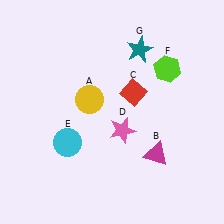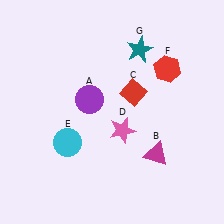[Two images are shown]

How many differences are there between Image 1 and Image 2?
There are 2 differences between the two images.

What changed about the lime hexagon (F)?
In Image 1, F is lime. In Image 2, it changed to red.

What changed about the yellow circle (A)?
In Image 1, A is yellow. In Image 2, it changed to purple.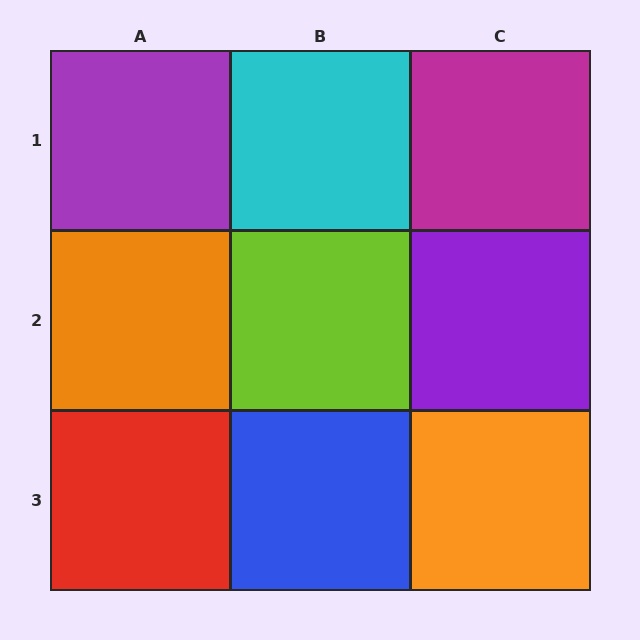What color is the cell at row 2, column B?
Lime.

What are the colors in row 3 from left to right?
Red, blue, orange.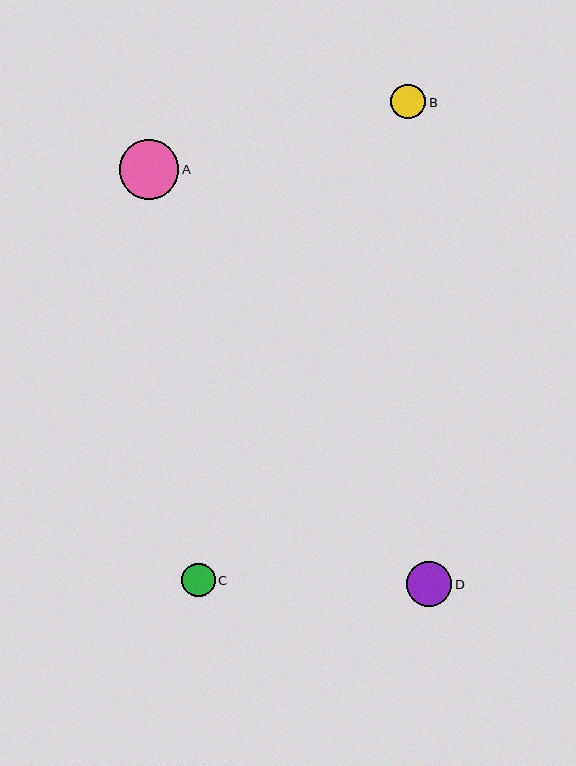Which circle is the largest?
Circle A is the largest with a size of approximately 59 pixels.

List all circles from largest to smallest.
From largest to smallest: A, D, B, C.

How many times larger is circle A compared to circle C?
Circle A is approximately 1.8 times the size of circle C.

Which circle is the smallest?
Circle C is the smallest with a size of approximately 33 pixels.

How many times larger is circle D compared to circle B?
Circle D is approximately 1.3 times the size of circle B.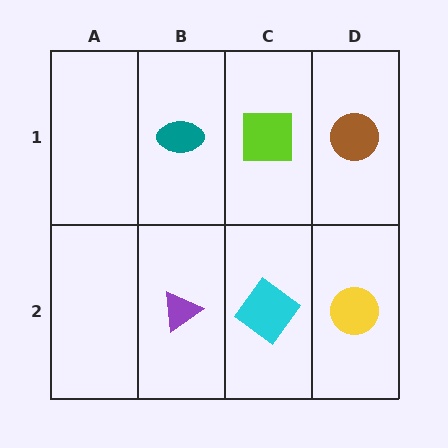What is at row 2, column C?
A cyan diamond.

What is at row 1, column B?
A teal ellipse.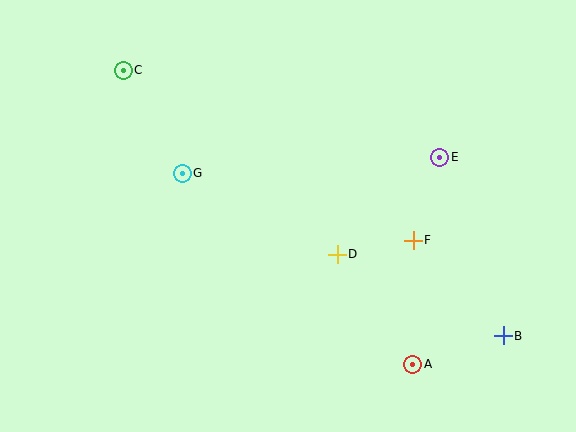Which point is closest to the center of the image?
Point D at (337, 254) is closest to the center.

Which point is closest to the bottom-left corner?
Point G is closest to the bottom-left corner.